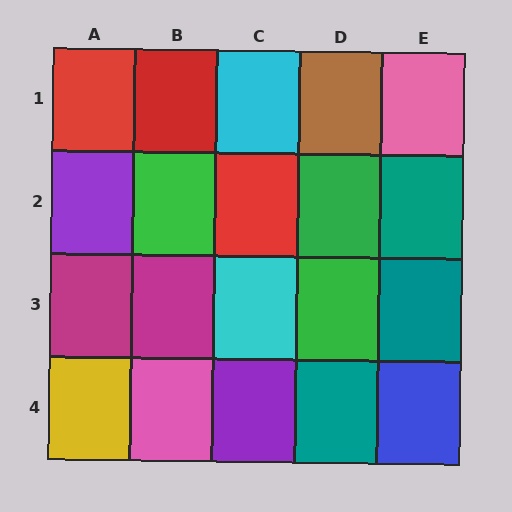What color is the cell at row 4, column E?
Blue.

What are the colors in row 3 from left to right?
Magenta, magenta, cyan, green, teal.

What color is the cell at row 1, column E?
Pink.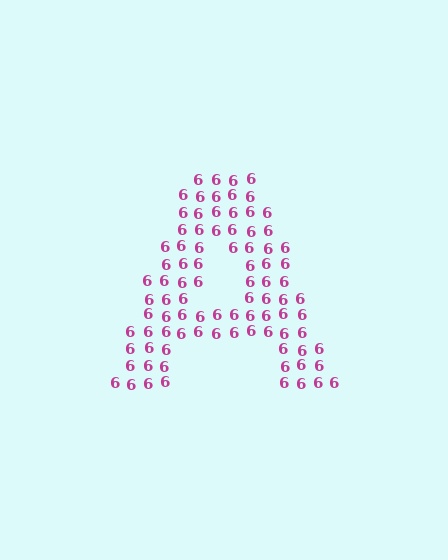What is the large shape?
The large shape is the letter A.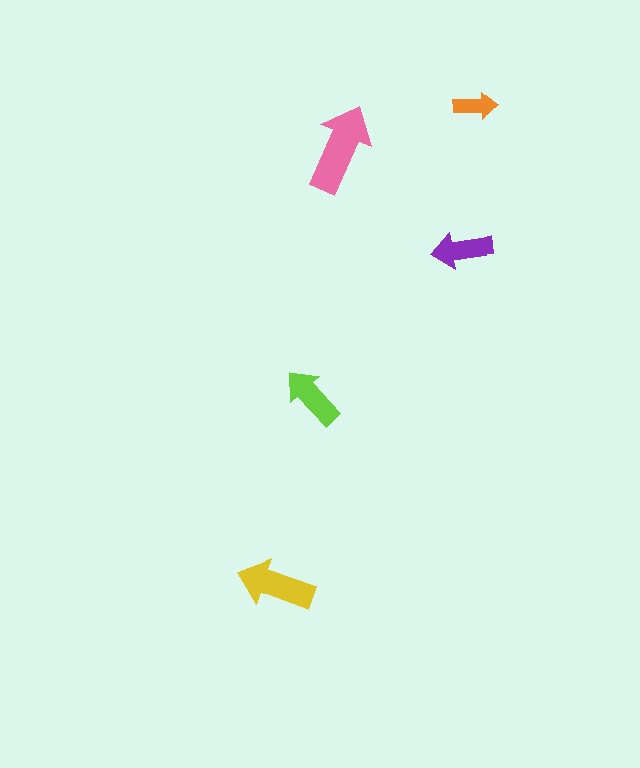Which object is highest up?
The orange arrow is topmost.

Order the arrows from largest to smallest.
the pink one, the yellow one, the lime one, the purple one, the orange one.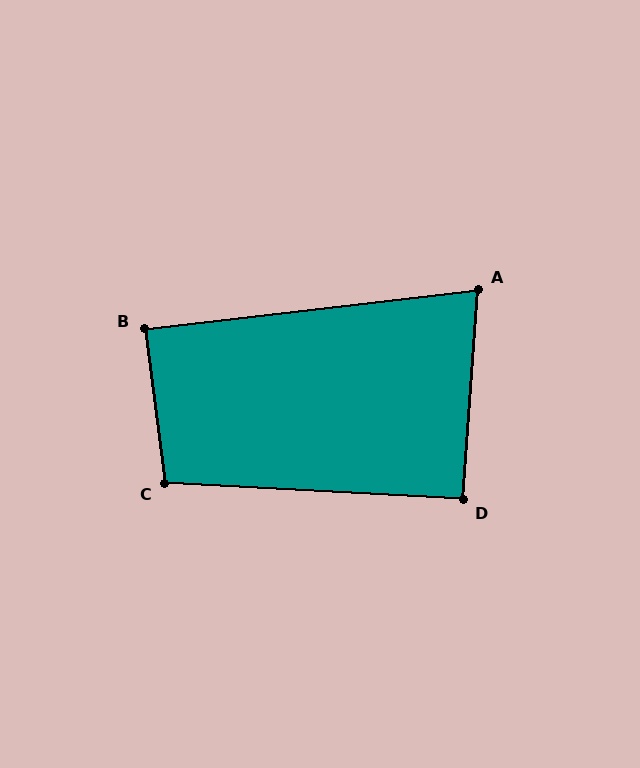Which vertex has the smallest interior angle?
A, at approximately 79 degrees.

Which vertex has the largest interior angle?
C, at approximately 101 degrees.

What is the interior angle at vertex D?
Approximately 91 degrees (approximately right).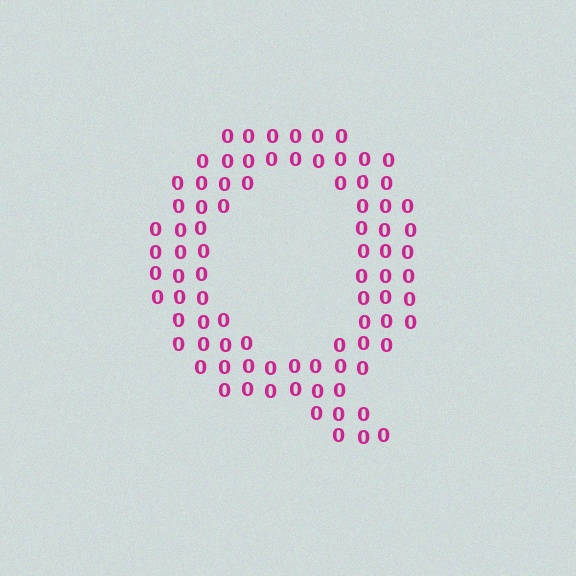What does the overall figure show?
The overall figure shows the letter Q.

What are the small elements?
The small elements are digit 0's.